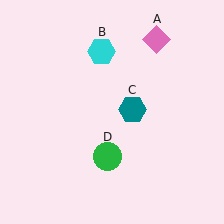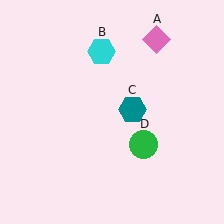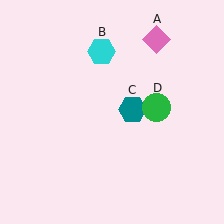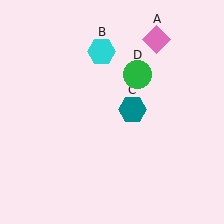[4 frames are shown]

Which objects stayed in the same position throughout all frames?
Pink diamond (object A) and cyan hexagon (object B) and teal hexagon (object C) remained stationary.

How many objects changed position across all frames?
1 object changed position: green circle (object D).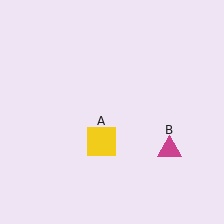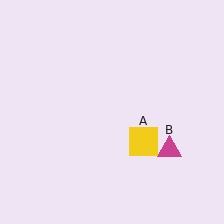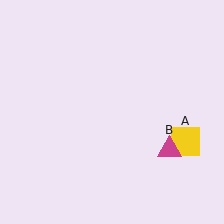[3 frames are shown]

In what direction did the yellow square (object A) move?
The yellow square (object A) moved right.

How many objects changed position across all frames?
1 object changed position: yellow square (object A).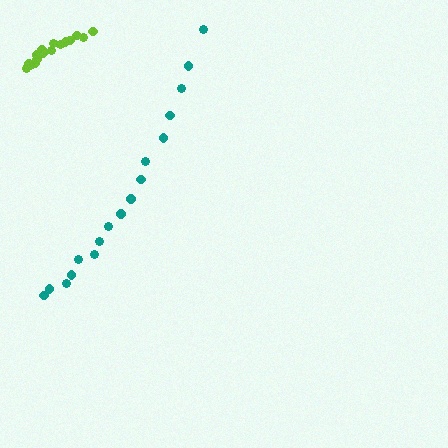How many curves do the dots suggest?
There are 2 distinct paths.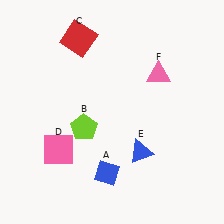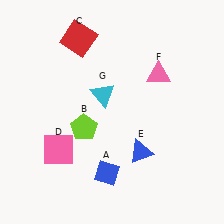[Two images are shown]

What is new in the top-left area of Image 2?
A cyan triangle (G) was added in the top-left area of Image 2.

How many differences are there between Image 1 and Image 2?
There is 1 difference between the two images.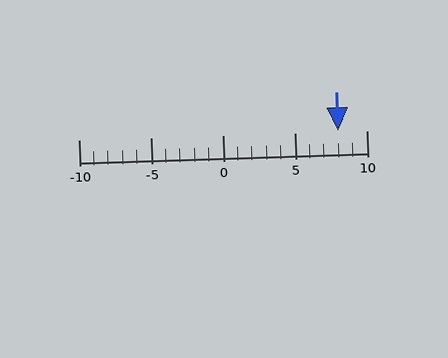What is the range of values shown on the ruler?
The ruler shows values from -10 to 10.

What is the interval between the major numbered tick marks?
The major tick marks are spaced 5 units apart.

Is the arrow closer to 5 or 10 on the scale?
The arrow is closer to 10.